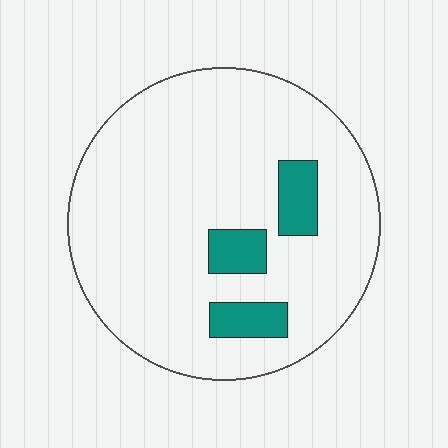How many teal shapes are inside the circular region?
3.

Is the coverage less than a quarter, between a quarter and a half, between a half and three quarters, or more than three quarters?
Less than a quarter.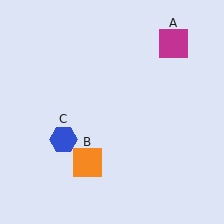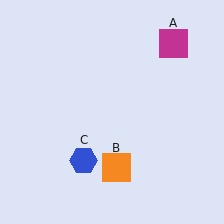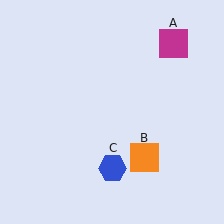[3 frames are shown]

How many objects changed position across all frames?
2 objects changed position: orange square (object B), blue hexagon (object C).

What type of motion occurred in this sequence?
The orange square (object B), blue hexagon (object C) rotated counterclockwise around the center of the scene.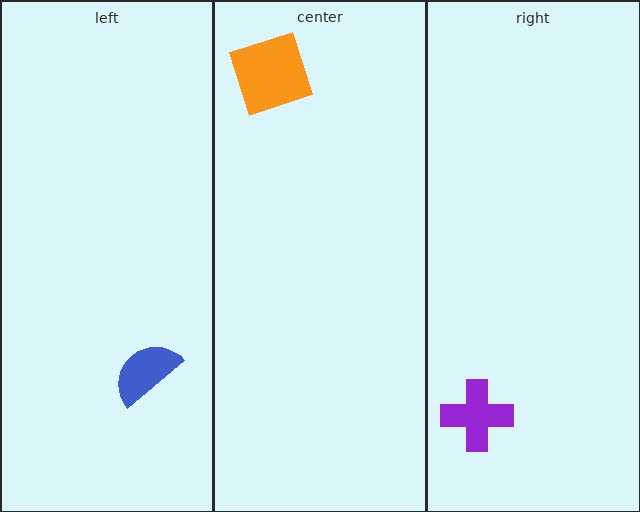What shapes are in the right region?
The purple cross.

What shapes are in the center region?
The orange square.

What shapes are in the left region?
The blue semicircle.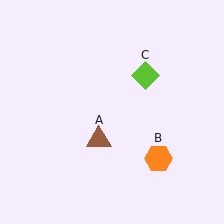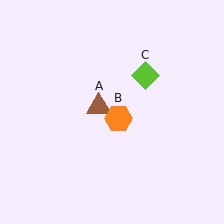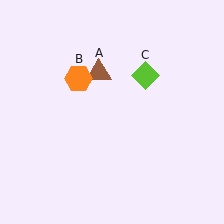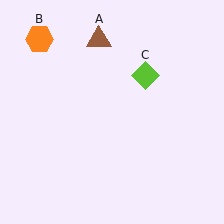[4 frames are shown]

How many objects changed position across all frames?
2 objects changed position: brown triangle (object A), orange hexagon (object B).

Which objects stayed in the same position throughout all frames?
Lime diamond (object C) remained stationary.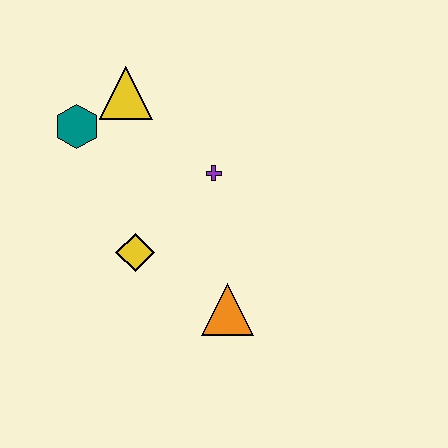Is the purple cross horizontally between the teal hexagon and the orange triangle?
Yes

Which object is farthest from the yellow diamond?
The yellow triangle is farthest from the yellow diamond.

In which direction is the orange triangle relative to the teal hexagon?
The orange triangle is below the teal hexagon.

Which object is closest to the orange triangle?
The yellow diamond is closest to the orange triangle.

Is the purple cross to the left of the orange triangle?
Yes